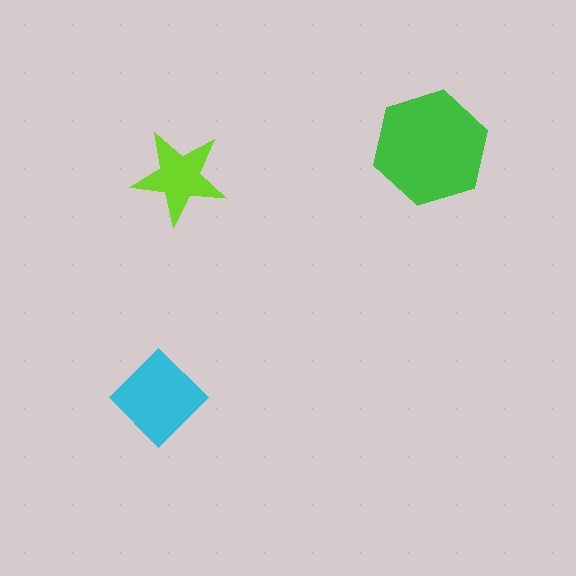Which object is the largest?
The green hexagon.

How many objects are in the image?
There are 3 objects in the image.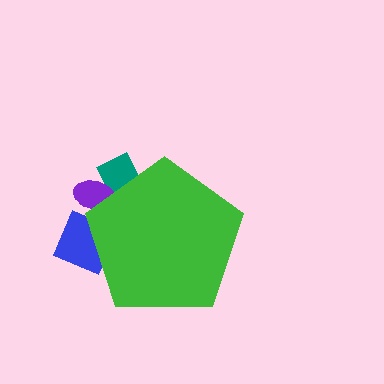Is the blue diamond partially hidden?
Yes, the blue diamond is partially hidden behind the green pentagon.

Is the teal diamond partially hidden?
Yes, the teal diamond is partially hidden behind the green pentagon.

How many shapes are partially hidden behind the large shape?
3 shapes are partially hidden.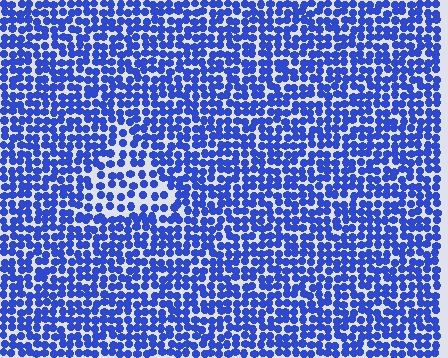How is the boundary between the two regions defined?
The boundary is defined by a change in element density (approximately 1.6x ratio). All elements are the same color, size, and shape.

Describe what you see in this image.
The image contains small blue elements arranged at two different densities. A triangle-shaped region is visible where the elements are less densely packed than the surrounding area.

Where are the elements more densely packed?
The elements are more densely packed outside the triangle boundary.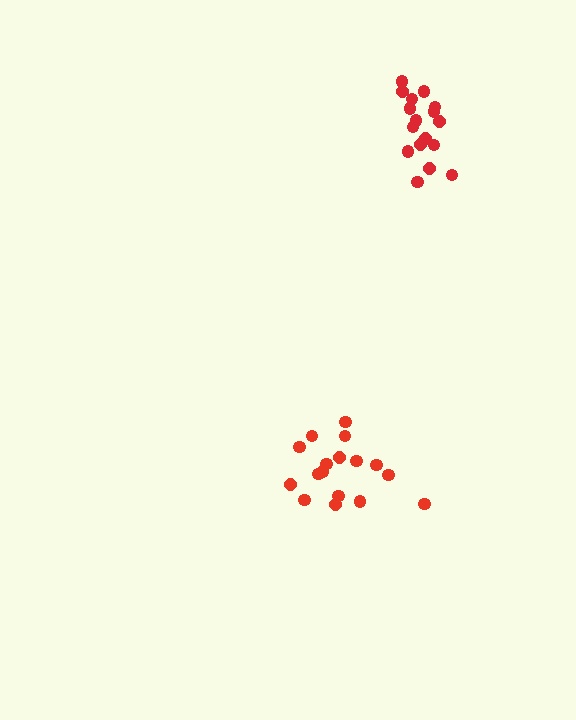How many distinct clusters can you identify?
There are 2 distinct clusters.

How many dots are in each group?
Group 1: 17 dots, Group 2: 17 dots (34 total).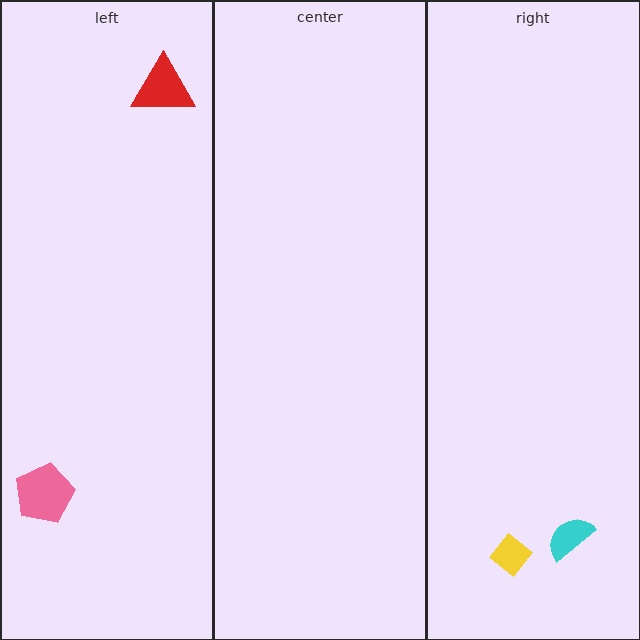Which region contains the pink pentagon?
The left region.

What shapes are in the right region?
The cyan semicircle, the yellow diamond.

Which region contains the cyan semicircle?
The right region.